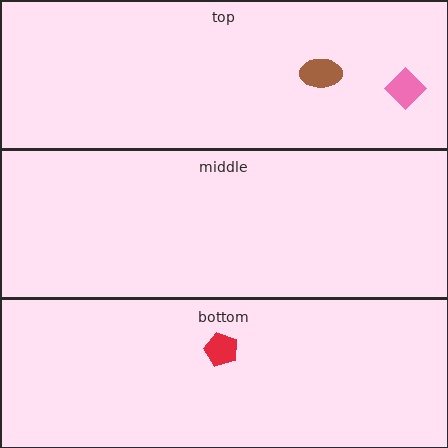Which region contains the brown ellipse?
The top region.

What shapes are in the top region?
The brown ellipse, the pink diamond.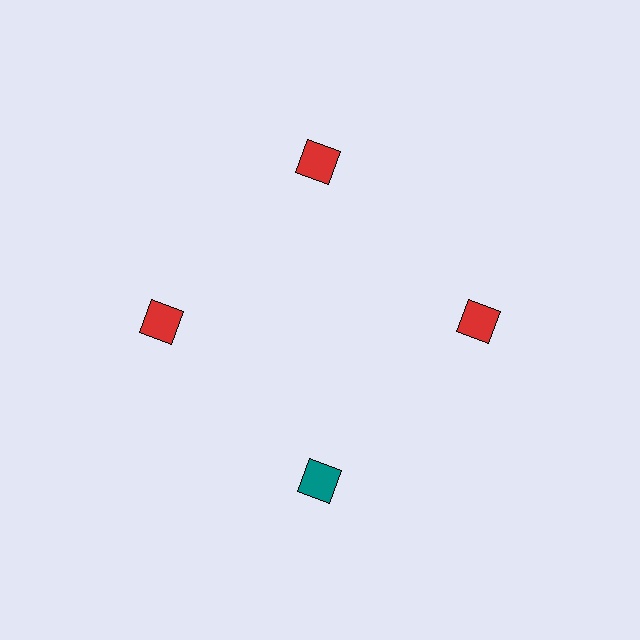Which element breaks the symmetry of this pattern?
The teal diamond at roughly the 6 o'clock position breaks the symmetry. All other shapes are red diamonds.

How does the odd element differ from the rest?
It has a different color: teal instead of red.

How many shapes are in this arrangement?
There are 4 shapes arranged in a ring pattern.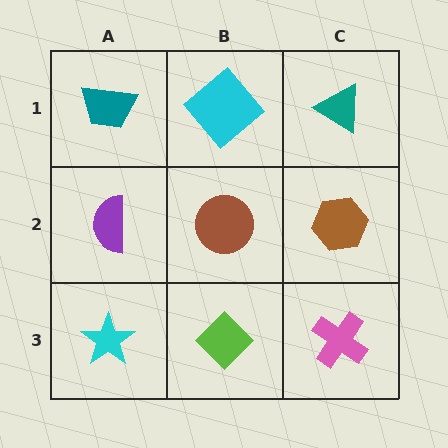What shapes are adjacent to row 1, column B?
A brown circle (row 2, column B), a teal trapezoid (row 1, column A), a teal triangle (row 1, column C).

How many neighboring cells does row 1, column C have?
2.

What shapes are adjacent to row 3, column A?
A purple semicircle (row 2, column A), a lime diamond (row 3, column B).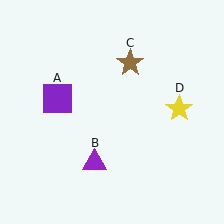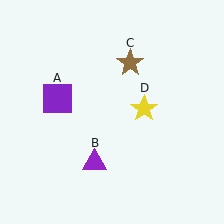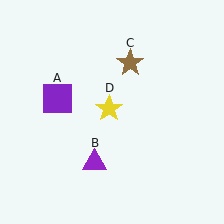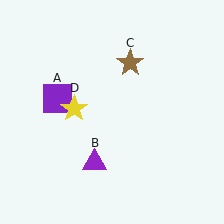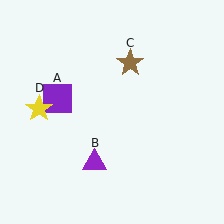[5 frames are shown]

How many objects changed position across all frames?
1 object changed position: yellow star (object D).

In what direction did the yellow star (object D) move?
The yellow star (object D) moved left.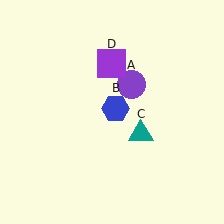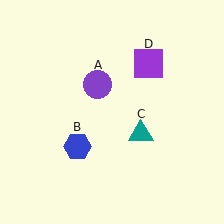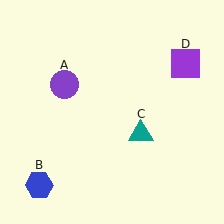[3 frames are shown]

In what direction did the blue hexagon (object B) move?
The blue hexagon (object B) moved down and to the left.